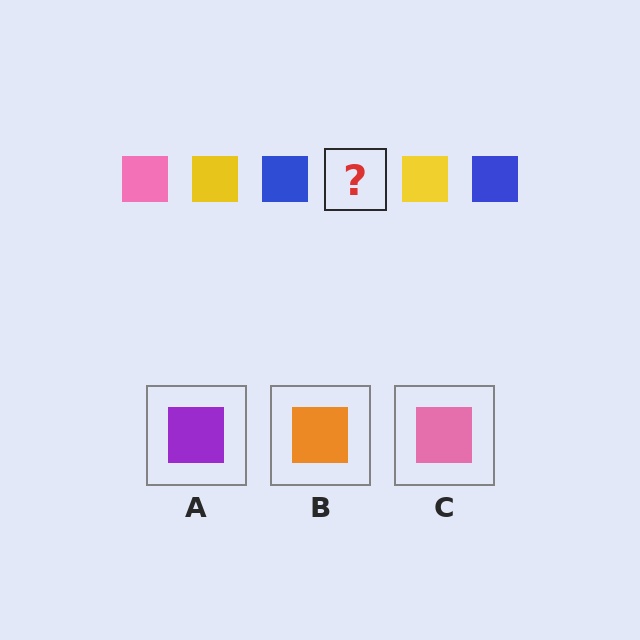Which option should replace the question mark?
Option C.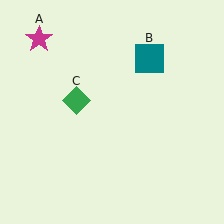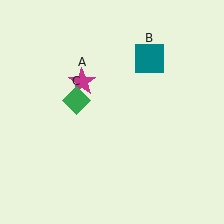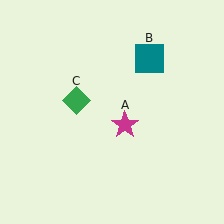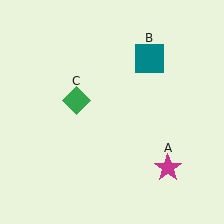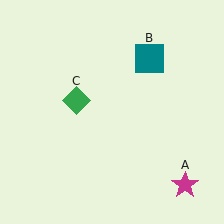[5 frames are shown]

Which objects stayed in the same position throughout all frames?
Teal square (object B) and green diamond (object C) remained stationary.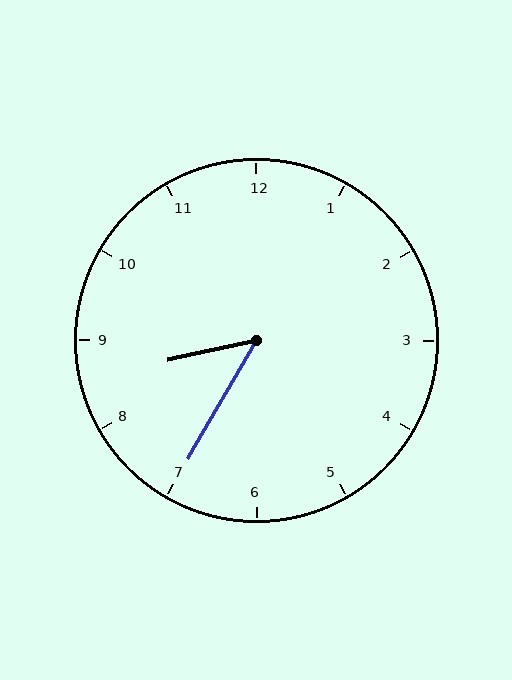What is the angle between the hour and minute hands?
Approximately 48 degrees.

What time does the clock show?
8:35.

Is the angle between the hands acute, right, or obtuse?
It is acute.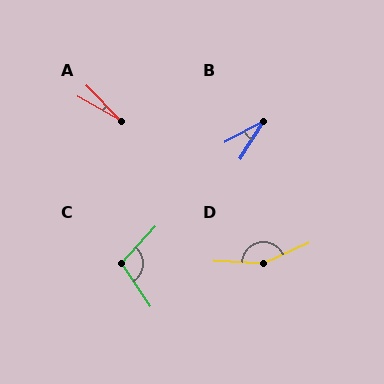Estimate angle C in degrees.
Approximately 103 degrees.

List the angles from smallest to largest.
A (16°), B (30°), C (103°), D (153°).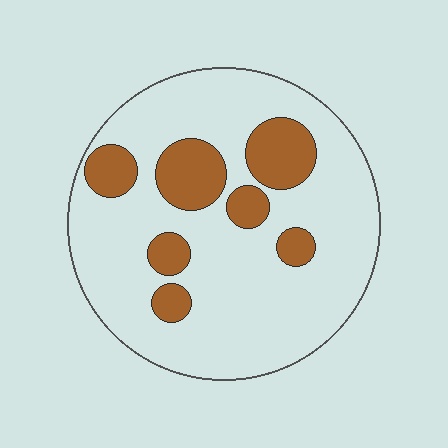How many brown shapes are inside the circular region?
7.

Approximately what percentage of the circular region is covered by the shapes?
Approximately 20%.